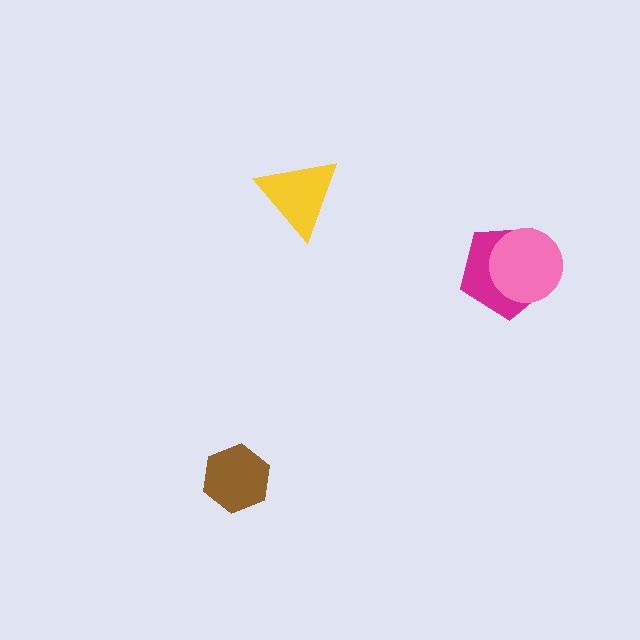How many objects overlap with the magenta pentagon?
1 object overlaps with the magenta pentagon.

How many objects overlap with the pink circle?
1 object overlaps with the pink circle.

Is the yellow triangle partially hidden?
No, no other shape covers it.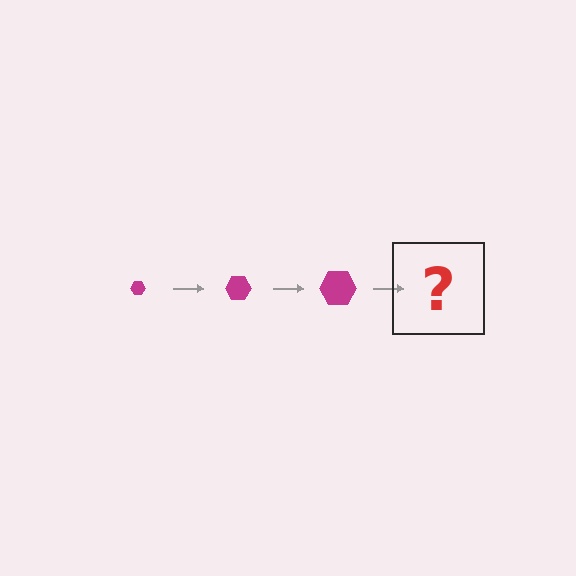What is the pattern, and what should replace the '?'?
The pattern is that the hexagon gets progressively larger each step. The '?' should be a magenta hexagon, larger than the previous one.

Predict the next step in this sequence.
The next step is a magenta hexagon, larger than the previous one.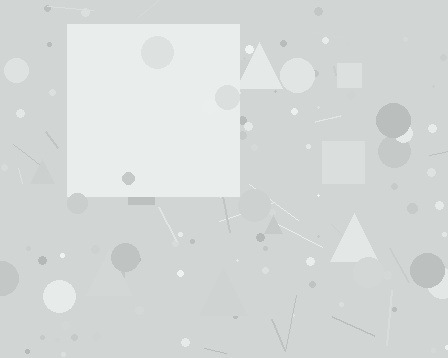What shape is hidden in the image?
A square is hidden in the image.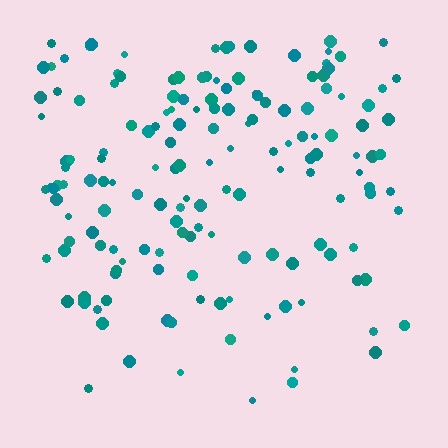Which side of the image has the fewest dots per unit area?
The bottom.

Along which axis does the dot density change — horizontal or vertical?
Vertical.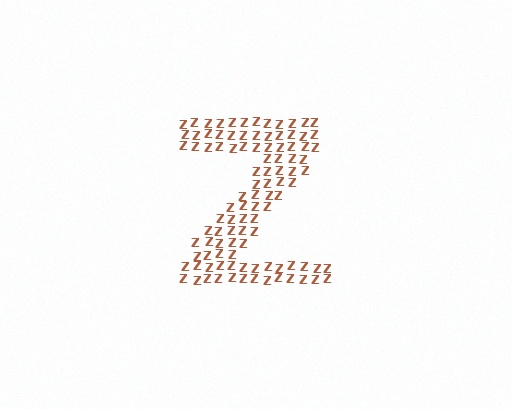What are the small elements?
The small elements are letter Z's.